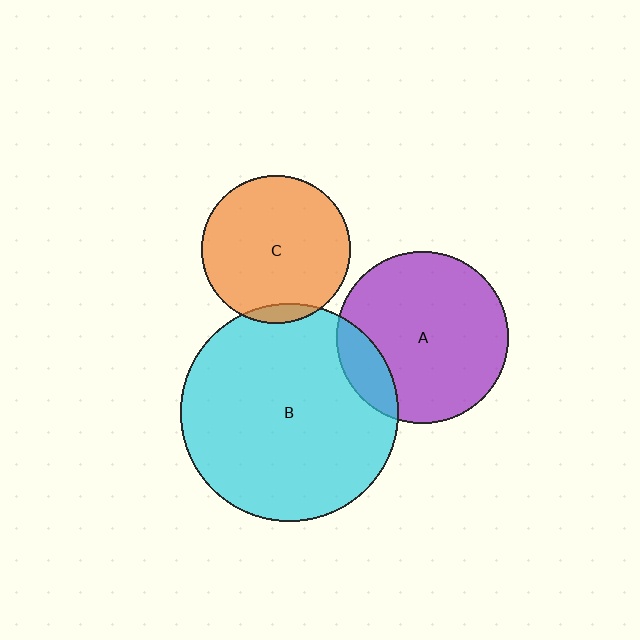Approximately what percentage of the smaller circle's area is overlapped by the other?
Approximately 15%.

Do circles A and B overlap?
Yes.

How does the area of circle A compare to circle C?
Approximately 1.3 times.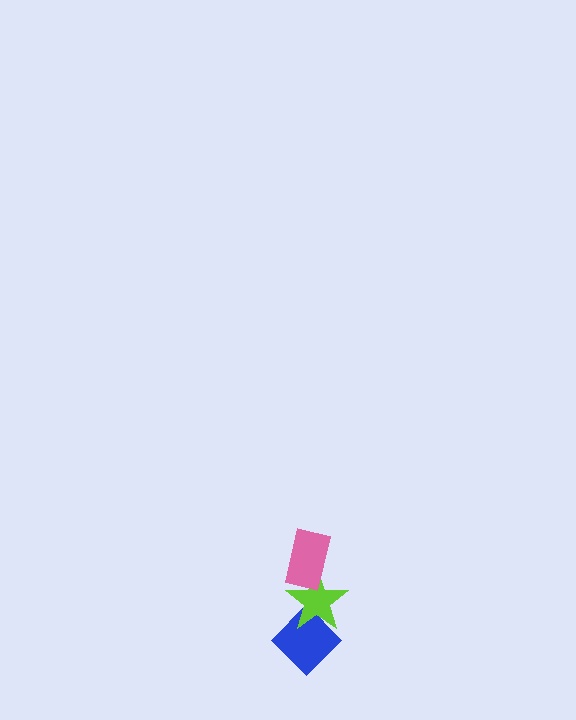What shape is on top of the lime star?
The pink rectangle is on top of the lime star.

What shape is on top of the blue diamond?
The lime star is on top of the blue diamond.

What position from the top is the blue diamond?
The blue diamond is 3rd from the top.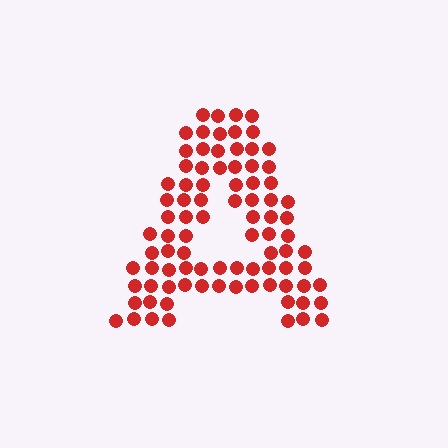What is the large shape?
The large shape is the letter A.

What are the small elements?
The small elements are circles.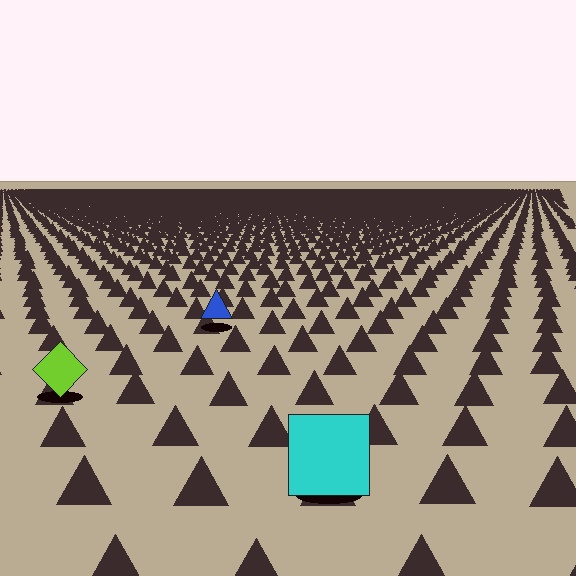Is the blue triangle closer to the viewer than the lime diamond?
No. The lime diamond is closer — you can tell from the texture gradient: the ground texture is coarser near it.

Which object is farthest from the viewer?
The blue triangle is farthest from the viewer. It appears smaller and the ground texture around it is denser.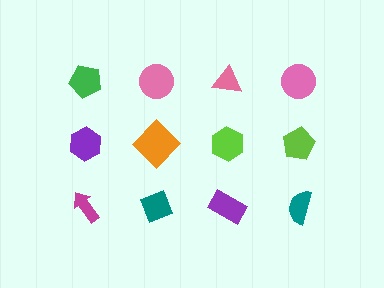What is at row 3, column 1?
A magenta arrow.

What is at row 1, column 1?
A green pentagon.